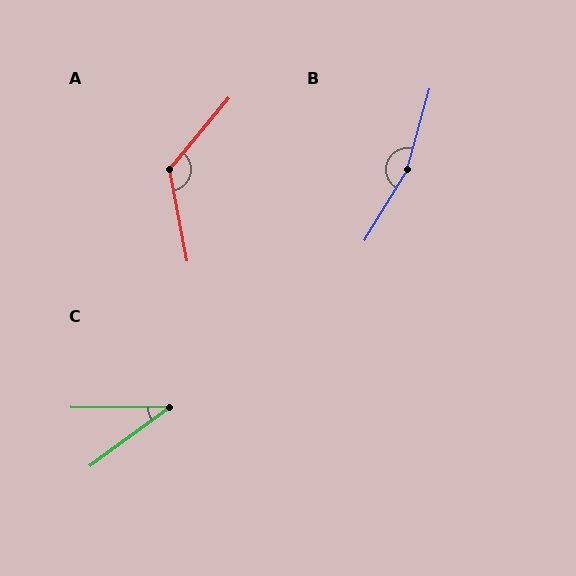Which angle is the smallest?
C, at approximately 37 degrees.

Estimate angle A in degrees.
Approximately 129 degrees.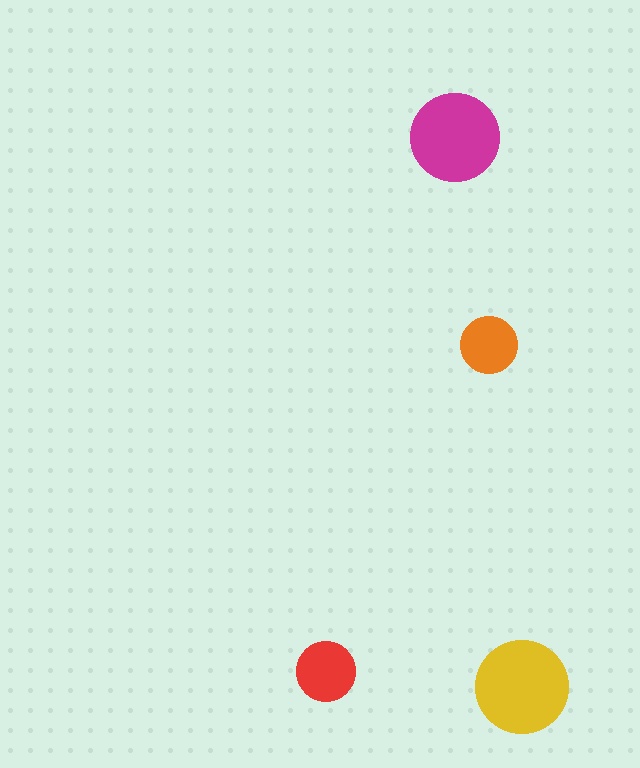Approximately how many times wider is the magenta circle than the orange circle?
About 1.5 times wider.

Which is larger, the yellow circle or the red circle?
The yellow one.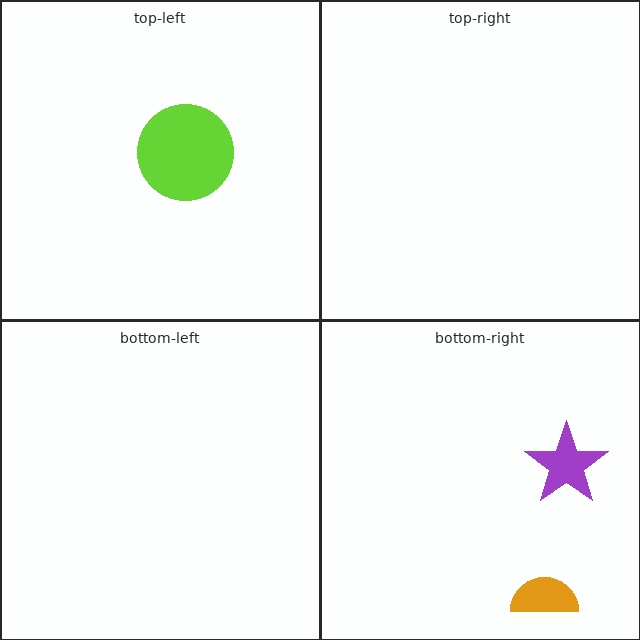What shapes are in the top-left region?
The lime circle.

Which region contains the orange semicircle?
The bottom-right region.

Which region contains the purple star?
The bottom-right region.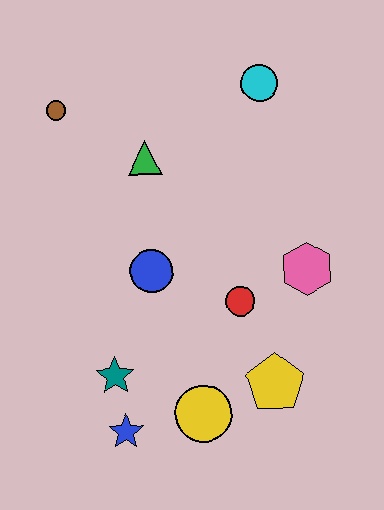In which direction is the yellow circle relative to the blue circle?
The yellow circle is below the blue circle.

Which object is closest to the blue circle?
The red circle is closest to the blue circle.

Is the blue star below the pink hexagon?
Yes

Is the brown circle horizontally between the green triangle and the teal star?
No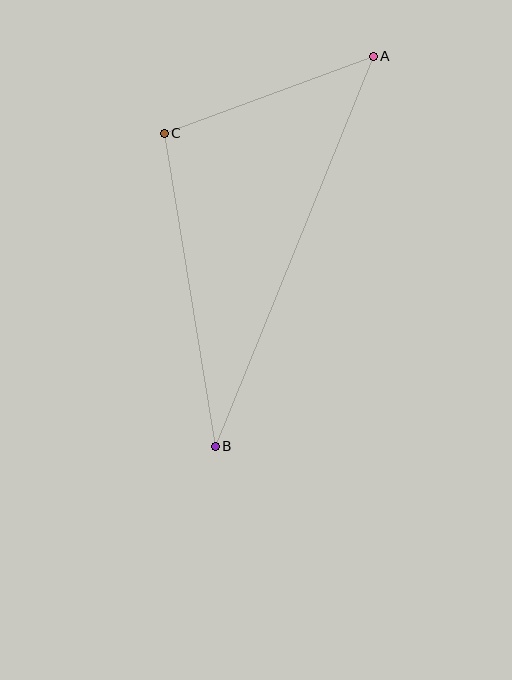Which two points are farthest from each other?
Points A and B are farthest from each other.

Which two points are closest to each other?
Points A and C are closest to each other.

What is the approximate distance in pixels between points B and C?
The distance between B and C is approximately 317 pixels.